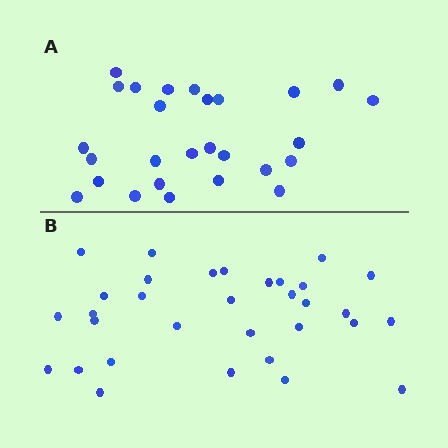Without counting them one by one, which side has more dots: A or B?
Region B (the bottom region) has more dots.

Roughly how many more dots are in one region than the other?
Region B has about 5 more dots than region A.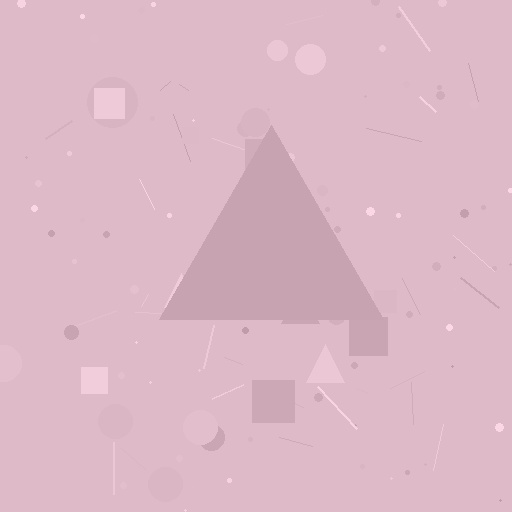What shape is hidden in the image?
A triangle is hidden in the image.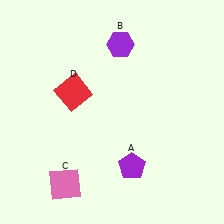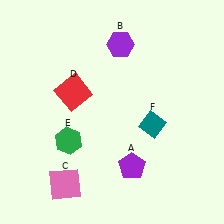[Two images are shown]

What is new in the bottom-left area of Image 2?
A green hexagon (E) was added in the bottom-left area of Image 2.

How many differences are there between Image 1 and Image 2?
There are 2 differences between the two images.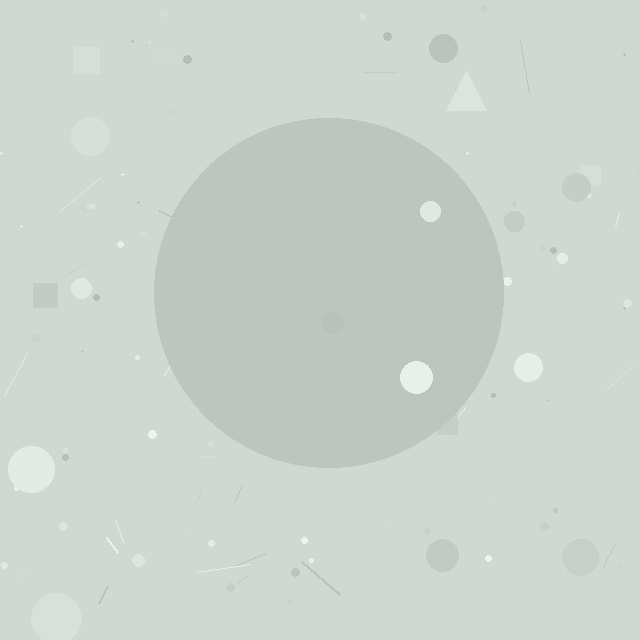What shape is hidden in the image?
A circle is hidden in the image.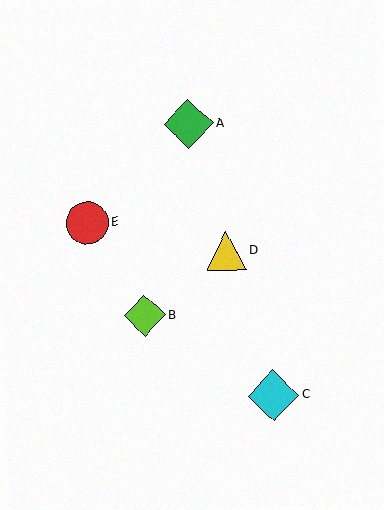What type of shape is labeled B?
Shape B is a lime diamond.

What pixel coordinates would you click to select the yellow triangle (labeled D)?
Click at (226, 251) to select the yellow triangle D.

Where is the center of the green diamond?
The center of the green diamond is at (189, 124).